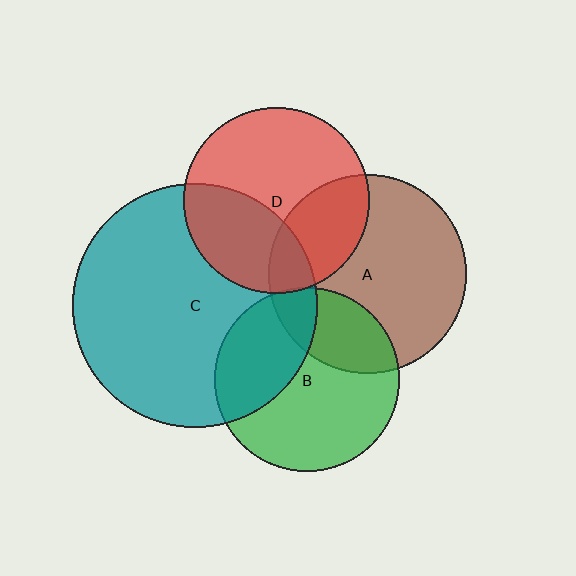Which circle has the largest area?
Circle C (teal).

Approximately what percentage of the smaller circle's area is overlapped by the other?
Approximately 25%.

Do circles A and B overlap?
Yes.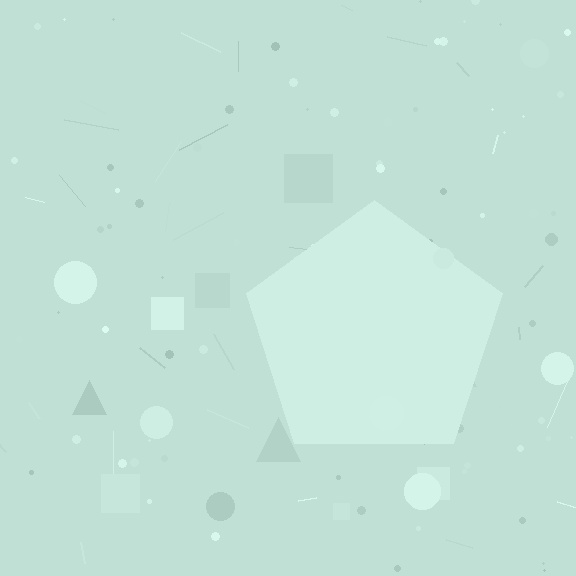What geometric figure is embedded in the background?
A pentagon is embedded in the background.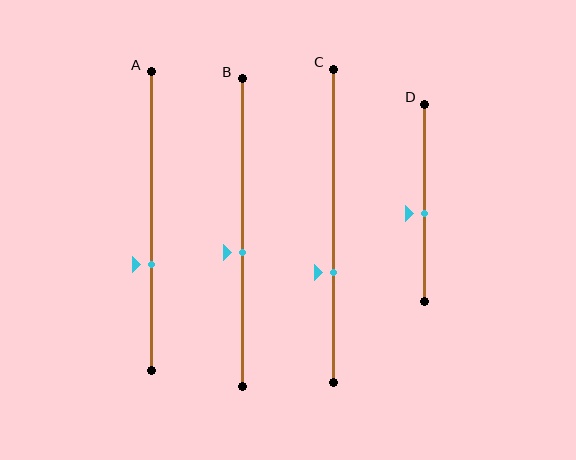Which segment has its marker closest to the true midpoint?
Segment D has its marker closest to the true midpoint.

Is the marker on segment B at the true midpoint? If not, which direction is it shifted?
No, the marker on segment B is shifted downward by about 6% of the segment length.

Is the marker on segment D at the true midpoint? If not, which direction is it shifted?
No, the marker on segment D is shifted downward by about 5% of the segment length.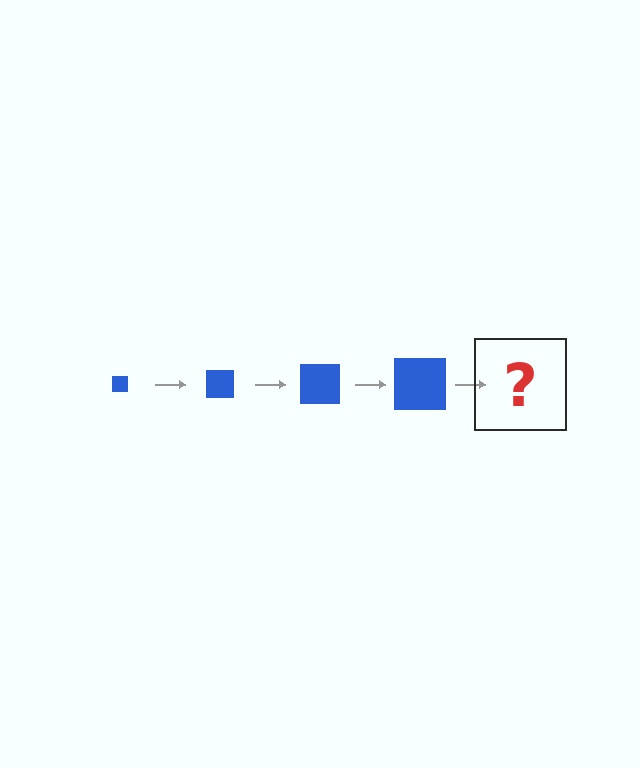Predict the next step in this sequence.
The next step is a blue square, larger than the previous one.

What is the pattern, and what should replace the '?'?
The pattern is that the square gets progressively larger each step. The '?' should be a blue square, larger than the previous one.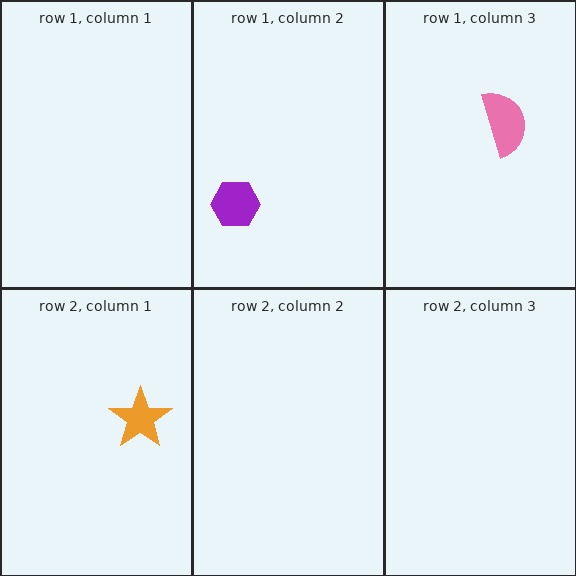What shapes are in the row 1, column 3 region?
The pink semicircle.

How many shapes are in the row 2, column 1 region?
1.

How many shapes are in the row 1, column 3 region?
1.